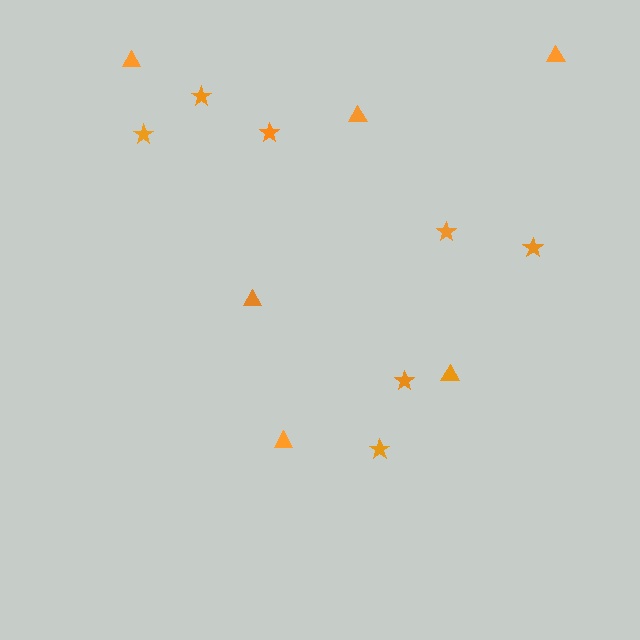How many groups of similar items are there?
There are 2 groups: one group of triangles (6) and one group of stars (7).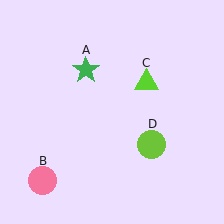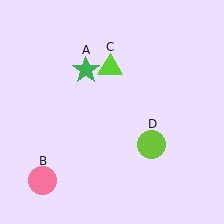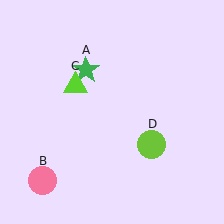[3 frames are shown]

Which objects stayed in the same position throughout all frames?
Green star (object A) and pink circle (object B) and lime circle (object D) remained stationary.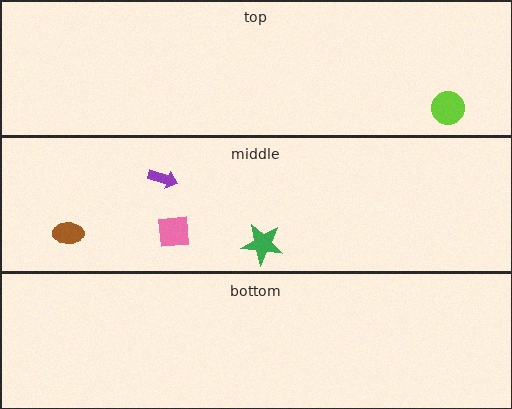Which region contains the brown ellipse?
The middle region.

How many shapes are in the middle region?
4.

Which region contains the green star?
The middle region.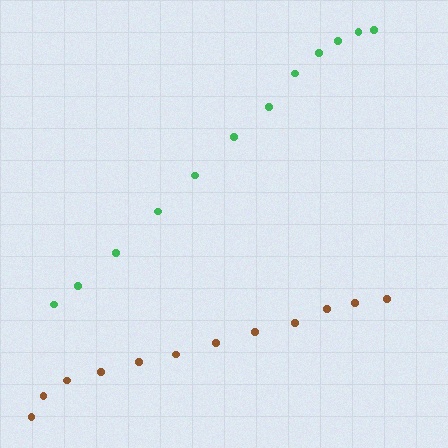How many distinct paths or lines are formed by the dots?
There are 2 distinct paths.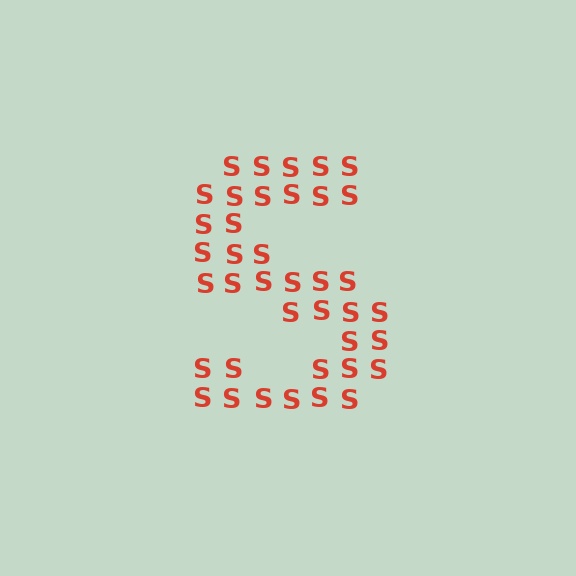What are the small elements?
The small elements are letter S's.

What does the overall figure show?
The overall figure shows the letter S.